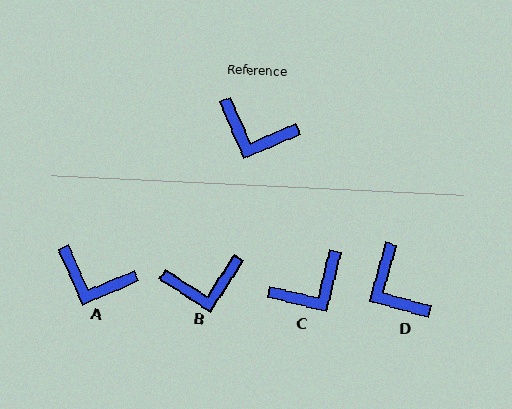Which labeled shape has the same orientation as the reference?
A.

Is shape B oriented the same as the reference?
No, it is off by about 34 degrees.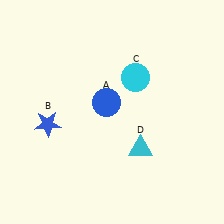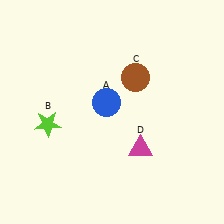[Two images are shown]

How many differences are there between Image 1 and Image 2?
There are 3 differences between the two images.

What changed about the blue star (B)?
In Image 1, B is blue. In Image 2, it changed to lime.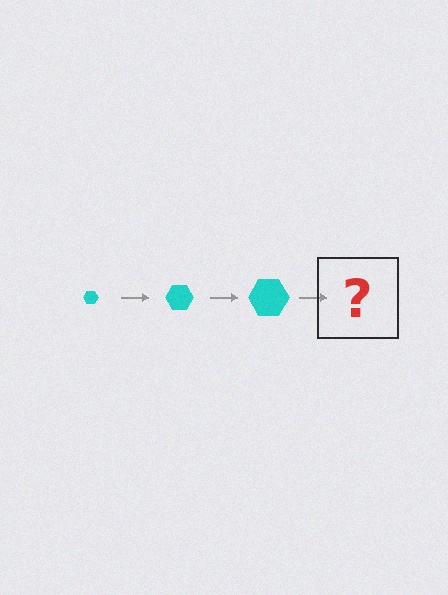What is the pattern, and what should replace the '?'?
The pattern is that the hexagon gets progressively larger each step. The '?' should be a cyan hexagon, larger than the previous one.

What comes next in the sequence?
The next element should be a cyan hexagon, larger than the previous one.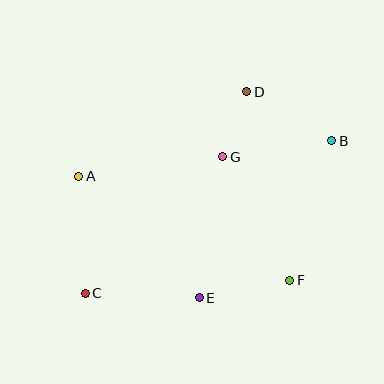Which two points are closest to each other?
Points D and G are closest to each other.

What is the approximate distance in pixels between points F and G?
The distance between F and G is approximately 141 pixels.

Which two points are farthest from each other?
Points B and C are farthest from each other.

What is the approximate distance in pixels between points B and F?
The distance between B and F is approximately 146 pixels.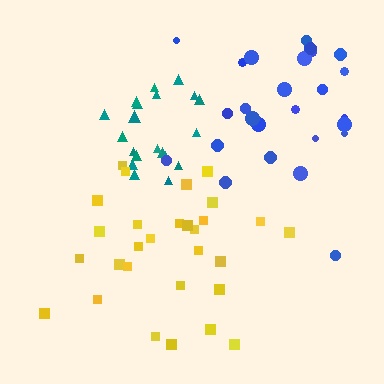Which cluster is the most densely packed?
Teal.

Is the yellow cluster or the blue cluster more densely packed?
Yellow.